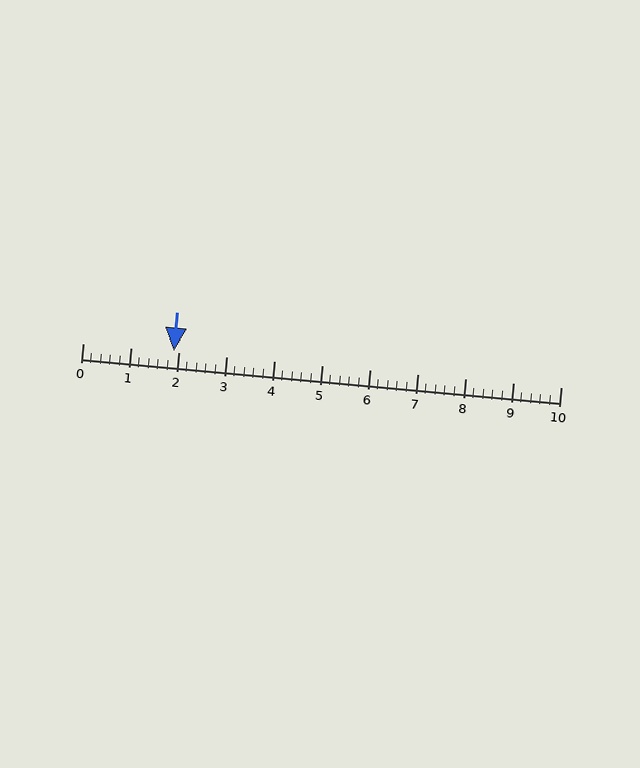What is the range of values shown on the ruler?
The ruler shows values from 0 to 10.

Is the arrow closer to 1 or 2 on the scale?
The arrow is closer to 2.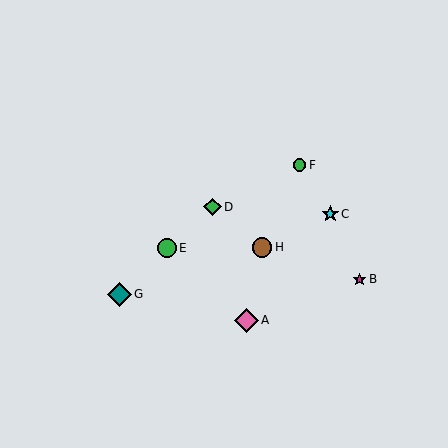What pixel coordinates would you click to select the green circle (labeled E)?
Click at (167, 248) to select the green circle E.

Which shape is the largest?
The teal diamond (labeled G) is the largest.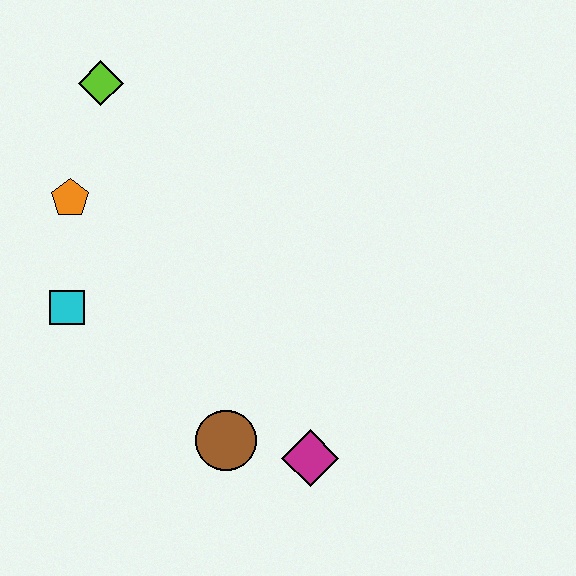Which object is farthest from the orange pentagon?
The magenta diamond is farthest from the orange pentagon.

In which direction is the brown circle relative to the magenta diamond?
The brown circle is to the left of the magenta diamond.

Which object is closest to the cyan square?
The orange pentagon is closest to the cyan square.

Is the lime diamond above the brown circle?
Yes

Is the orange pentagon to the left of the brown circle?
Yes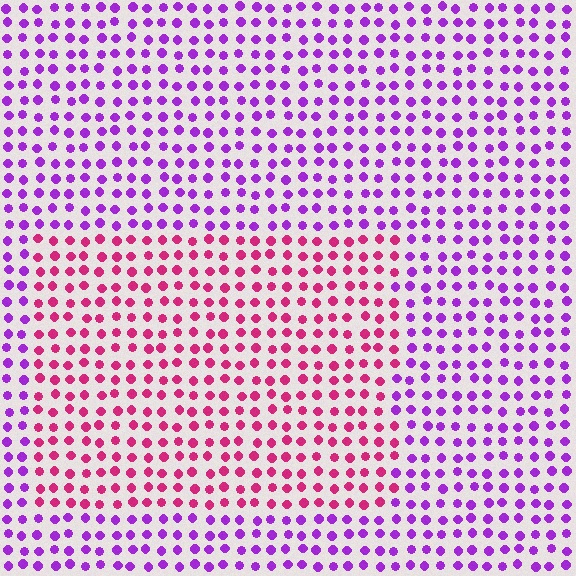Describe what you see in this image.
The image is filled with small purple elements in a uniform arrangement. A rectangle-shaped region is visible where the elements are tinted to a slightly different hue, forming a subtle color boundary.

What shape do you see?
I see a rectangle.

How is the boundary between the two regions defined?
The boundary is defined purely by a slight shift in hue (about 48 degrees). Spacing, size, and orientation are identical on both sides.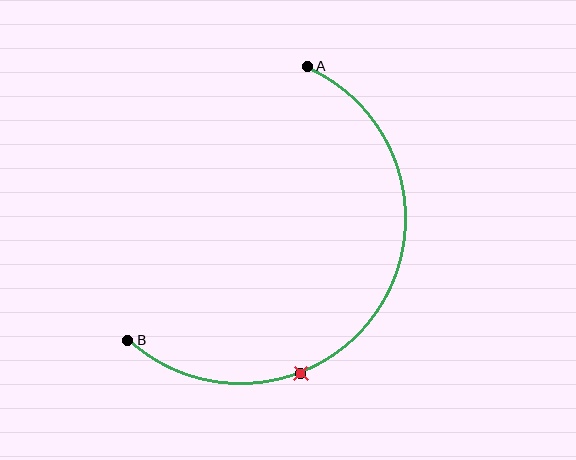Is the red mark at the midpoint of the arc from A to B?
No. The red mark lies on the arc but is closer to endpoint B. The arc midpoint would be at the point on the curve equidistant along the arc from both A and B.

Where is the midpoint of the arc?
The arc midpoint is the point on the curve farthest from the straight line joining A and B. It sits to the right of that line.